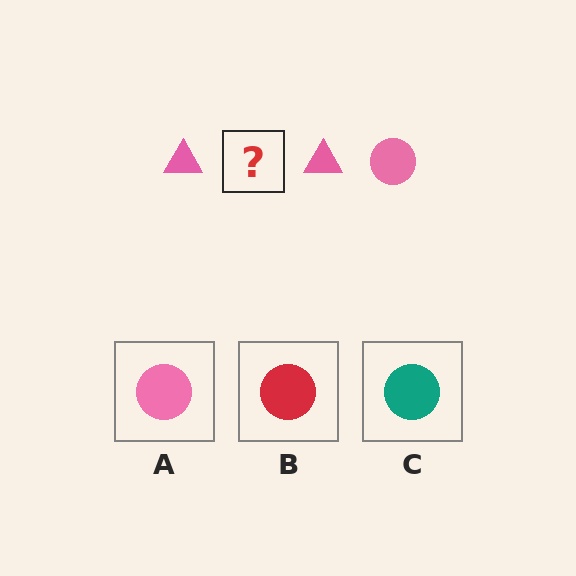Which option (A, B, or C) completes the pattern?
A.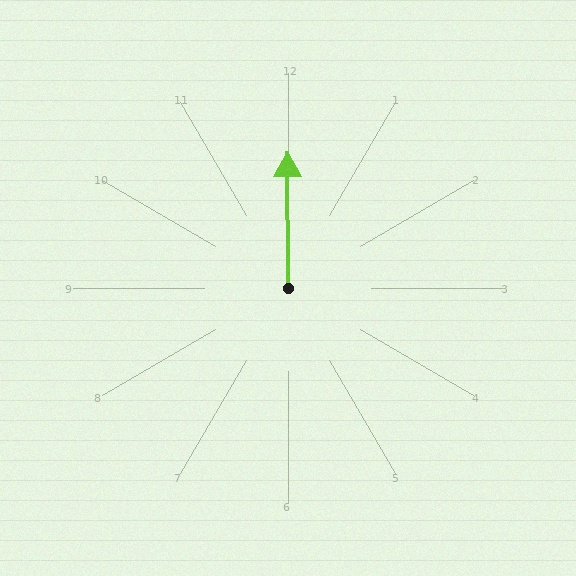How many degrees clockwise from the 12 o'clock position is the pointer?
Approximately 360 degrees.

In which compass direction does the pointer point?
North.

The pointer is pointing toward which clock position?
Roughly 12 o'clock.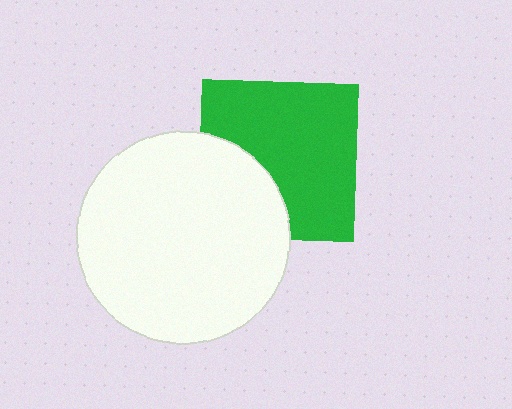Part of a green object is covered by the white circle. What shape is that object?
It is a square.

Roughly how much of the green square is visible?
Most of it is visible (roughly 70%).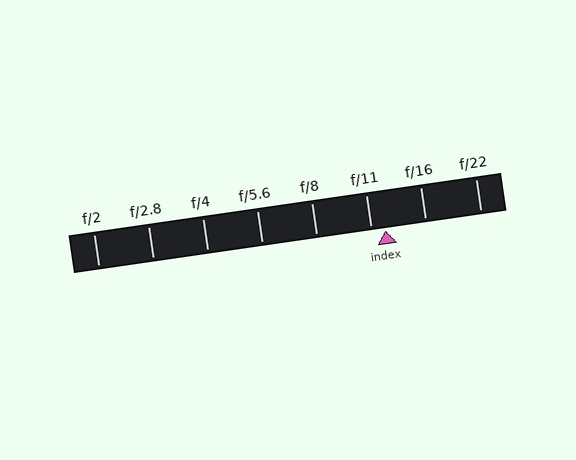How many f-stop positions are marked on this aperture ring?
There are 8 f-stop positions marked.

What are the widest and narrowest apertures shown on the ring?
The widest aperture shown is f/2 and the narrowest is f/22.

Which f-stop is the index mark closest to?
The index mark is closest to f/11.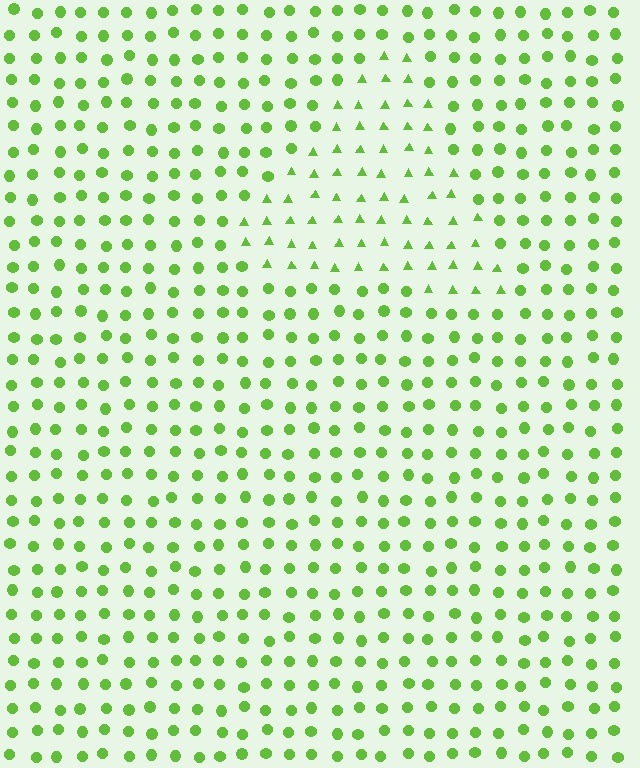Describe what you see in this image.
The image is filled with small lime elements arranged in a uniform grid. A triangle-shaped region contains triangles, while the surrounding area contains circles. The boundary is defined purely by the change in element shape.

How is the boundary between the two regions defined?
The boundary is defined by a change in element shape: triangles inside vs. circles outside. All elements share the same color and spacing.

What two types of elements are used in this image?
The image uses triangles inside the triangle region and circles outside it.